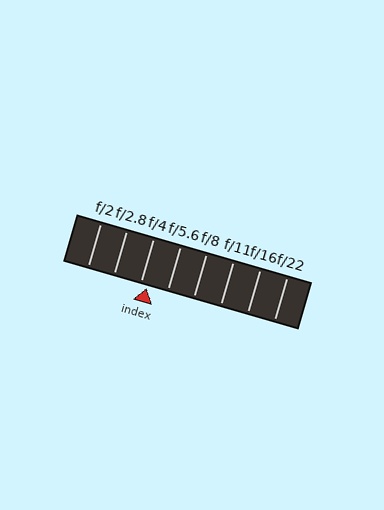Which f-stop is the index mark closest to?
The index mark is closest to f/4.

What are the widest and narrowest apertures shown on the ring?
The widest aperture shown is f/2 and the narrowest is f/22.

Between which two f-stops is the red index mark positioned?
The index mark is between f/4 and f/5.6.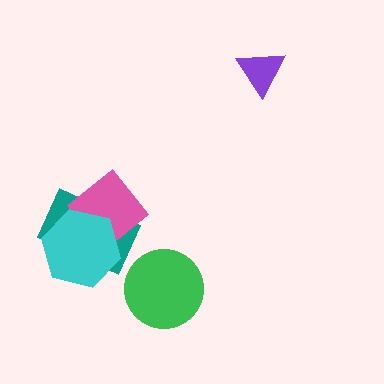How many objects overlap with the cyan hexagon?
2 objects overlap with the cyan hexagon.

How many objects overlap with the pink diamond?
2 objects overlap with the pink diamond.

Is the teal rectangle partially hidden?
Yes, it is partially covered by another shape.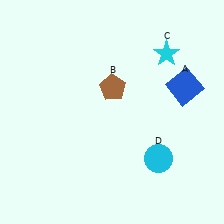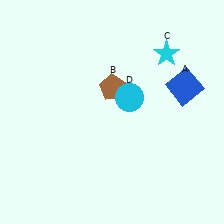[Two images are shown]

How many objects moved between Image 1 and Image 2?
1 object moved between the two images.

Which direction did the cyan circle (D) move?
The cyan circle (D) moved up.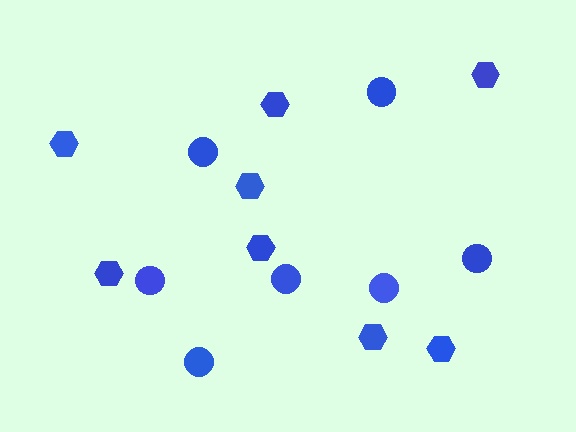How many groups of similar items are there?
There are 2 groups: one group of hexagons (8) and one group of circles (7).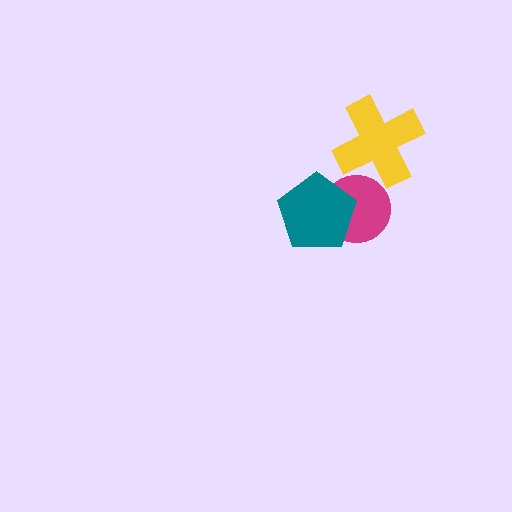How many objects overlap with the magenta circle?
2 objects overlap with the magenta circle.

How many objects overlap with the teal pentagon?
1 object overlaps with the teal pentagon.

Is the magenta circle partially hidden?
Yes, it is partially covered by another shape.